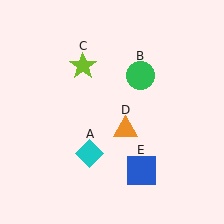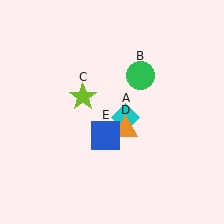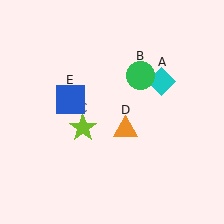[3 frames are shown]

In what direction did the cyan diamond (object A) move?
The cyan diamond (object A) moved up and to the right.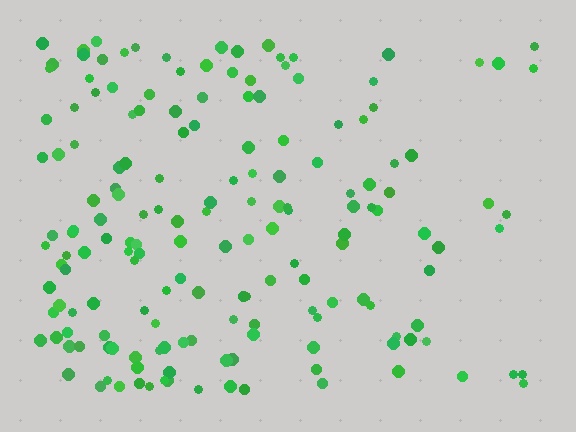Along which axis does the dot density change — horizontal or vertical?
Horizontal.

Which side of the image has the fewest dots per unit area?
The right.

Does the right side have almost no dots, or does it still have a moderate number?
Still a moderate number, just noticeably fewer than the left.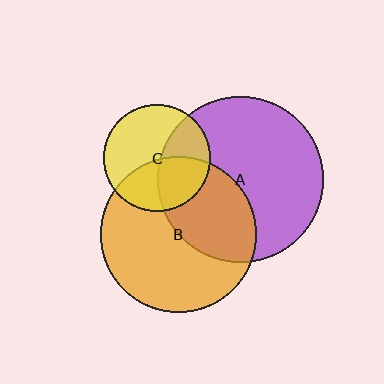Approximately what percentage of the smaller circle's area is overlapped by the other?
Approximately 40%.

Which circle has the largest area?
Circle A (purple).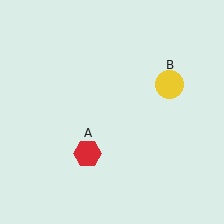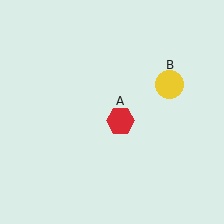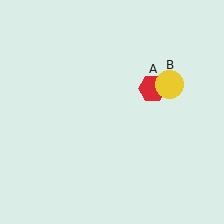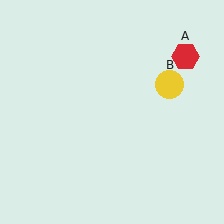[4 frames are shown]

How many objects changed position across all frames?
1 object changed position: red hexagon (object A).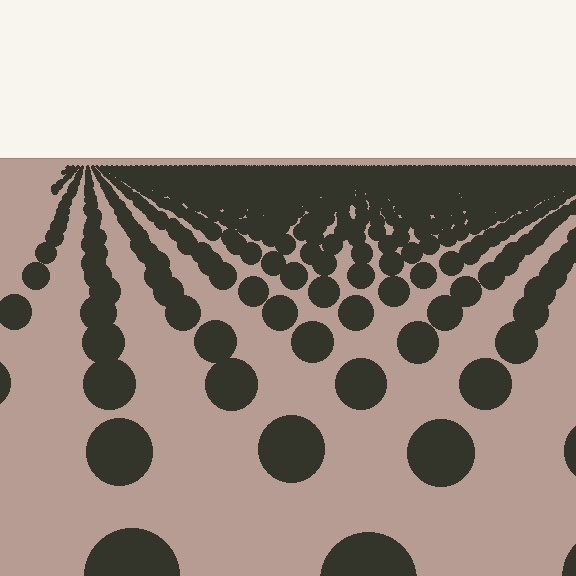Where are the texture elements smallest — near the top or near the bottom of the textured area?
Near the top.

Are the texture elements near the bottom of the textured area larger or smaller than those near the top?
Larger. Near the bottom, elements are closer to the viewer and appear at a bigger on-screen size.